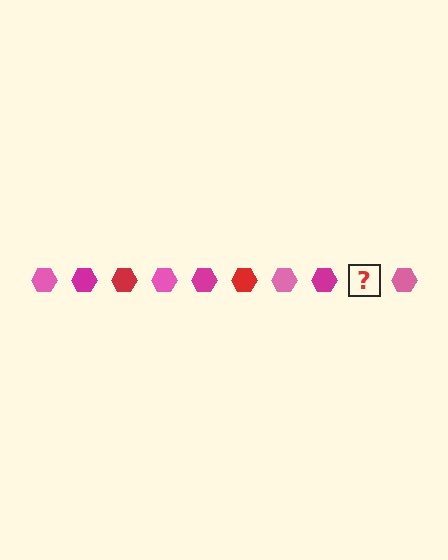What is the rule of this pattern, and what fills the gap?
The rule is that the pattern cycles through pink, magenta, red hexagons. The gap should be filled with a red hexagon.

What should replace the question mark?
The question mark should be replaced with a red hexagon.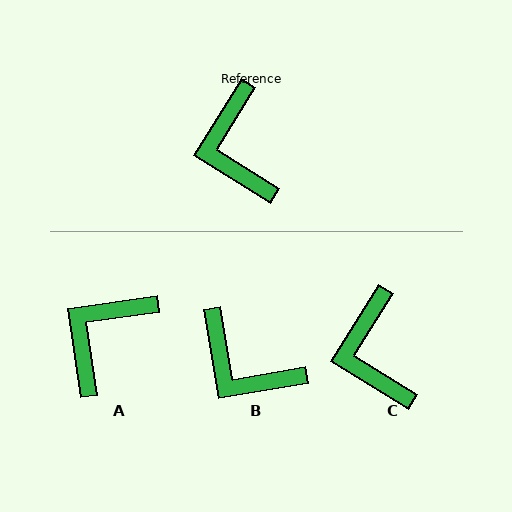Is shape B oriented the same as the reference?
No, it is off by about 41 degrees.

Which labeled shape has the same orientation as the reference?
C.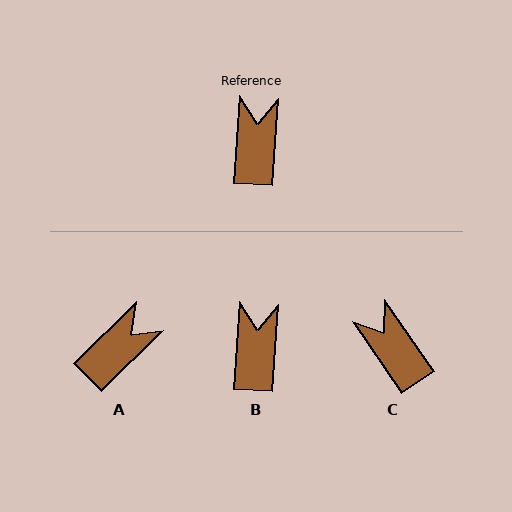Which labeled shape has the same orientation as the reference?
B.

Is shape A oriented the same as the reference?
No, it is off by about 42 degrees.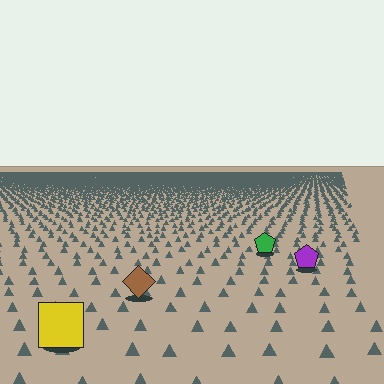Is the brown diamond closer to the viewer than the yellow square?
No. The yellow square is closer — you can tell from the texture gradient: the ground texture is coarser near it.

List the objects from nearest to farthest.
From nearest to farthest: the yellow square, the brown diamond, the purple pentagon, the green pentagon.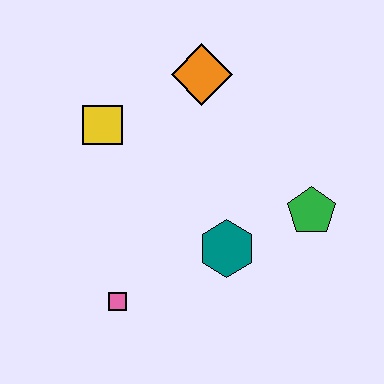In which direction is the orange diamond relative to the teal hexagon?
The orange diamond is above the teal hexagon.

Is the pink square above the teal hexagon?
No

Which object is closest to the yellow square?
The orange diamond is closest to the yellow square.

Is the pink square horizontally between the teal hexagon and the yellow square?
Yes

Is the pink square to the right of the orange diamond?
No